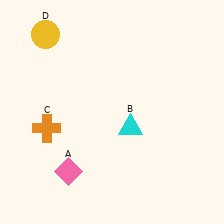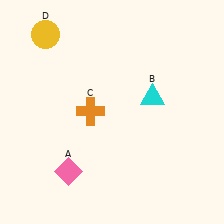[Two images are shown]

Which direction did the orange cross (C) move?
The orange cross (C) moved right.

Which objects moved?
The objects that moved are: the cyan triangle (B), the orange cross (C).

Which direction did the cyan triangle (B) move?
The cyan triangle (B) moved up.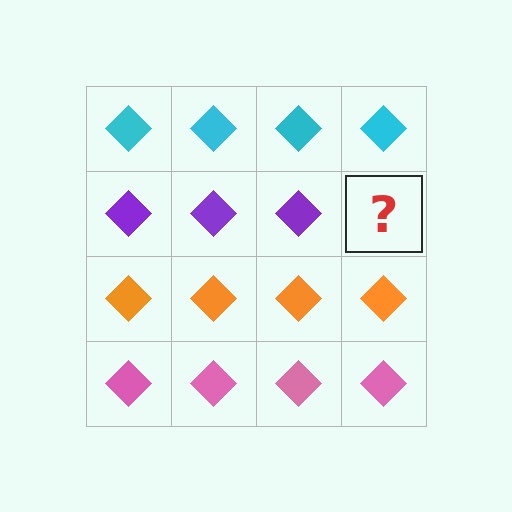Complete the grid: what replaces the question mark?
The question mark should be replaced with a purple diamond.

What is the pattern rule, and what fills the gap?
The rule is that each row has a consistent color. The gap should be filled with a purple diamond.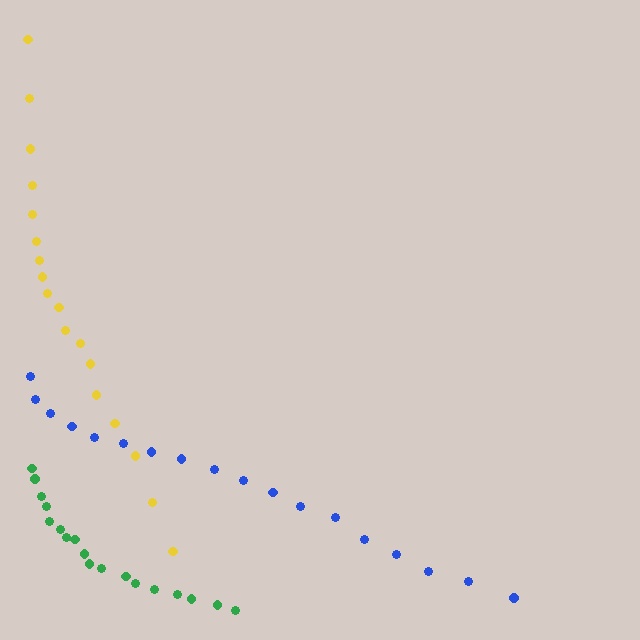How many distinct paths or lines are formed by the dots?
There are 3 distinct paths.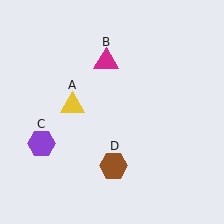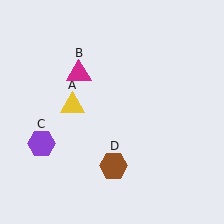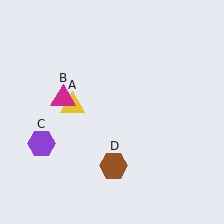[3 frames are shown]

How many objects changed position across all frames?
1 object changed position: magenta triangle (object B).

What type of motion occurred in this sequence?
The magenta triangle (object B) rotated counterclockwise around the center of the scene.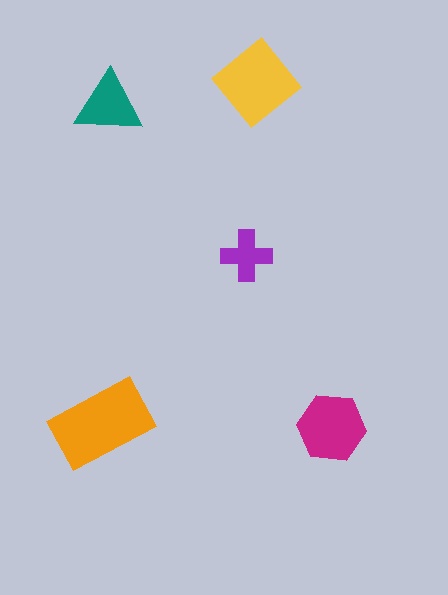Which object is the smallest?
The purple cross.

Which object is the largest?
The orange rectangle.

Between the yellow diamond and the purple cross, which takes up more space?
The yellow diamond.